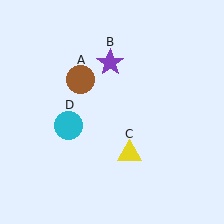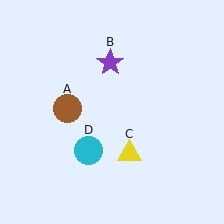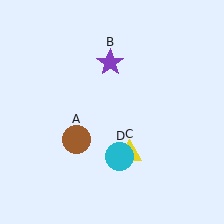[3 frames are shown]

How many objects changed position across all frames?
2 objects changed position: brown circle (object A), cyan circle (object D).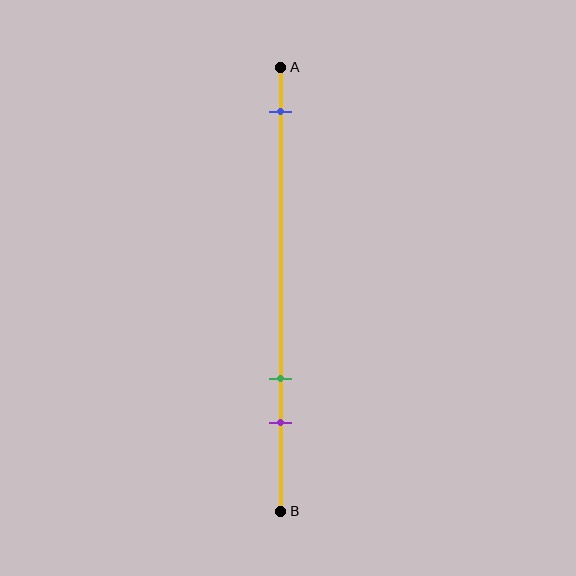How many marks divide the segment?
There are 3 marks dividing the segment.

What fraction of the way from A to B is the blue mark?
The blue mark is approximately 10% (0.1) of the way from A to B.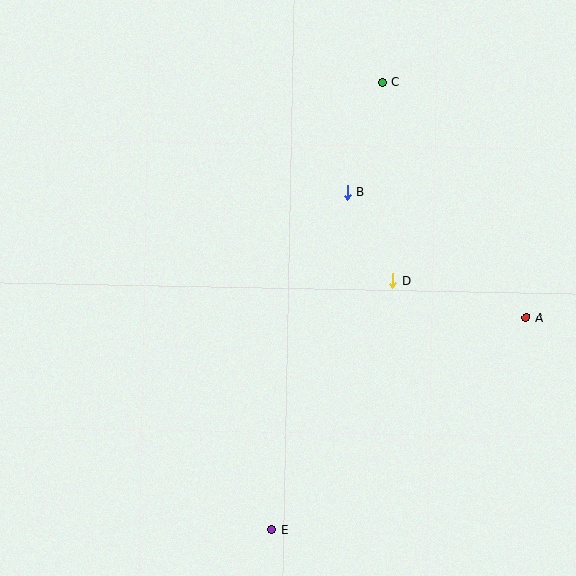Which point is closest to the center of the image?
Point D at (393, 281) is closest to the center.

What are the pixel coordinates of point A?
Point A is at (526, 317).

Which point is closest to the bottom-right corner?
Point A is closest to the bottom-right corner.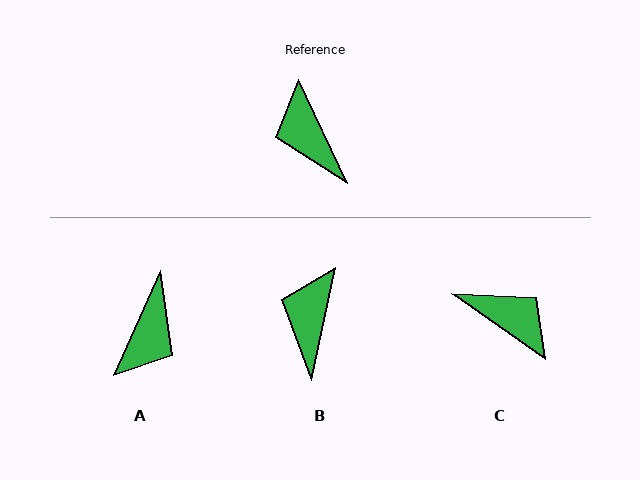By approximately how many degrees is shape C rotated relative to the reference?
Approximately 150 degrees clockwise.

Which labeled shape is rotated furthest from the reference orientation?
C, about 150 degrees away.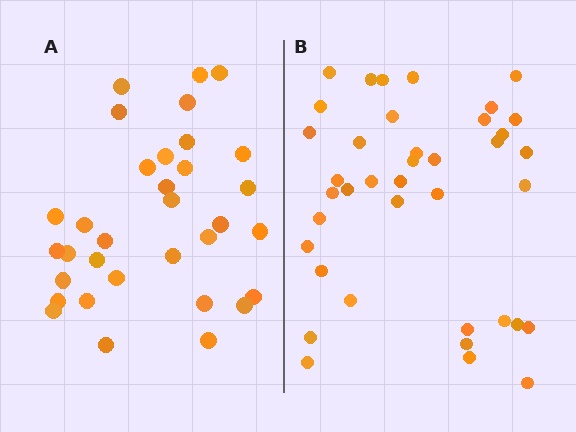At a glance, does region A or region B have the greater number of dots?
Region B (the right region) has more dots.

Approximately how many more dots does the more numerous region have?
Region B has about 6 more dots than region A.